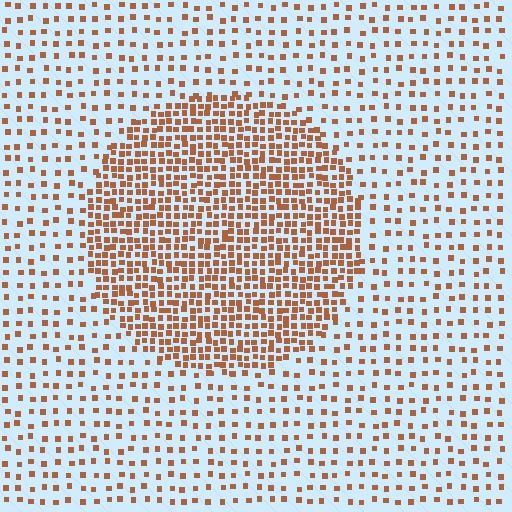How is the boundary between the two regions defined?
The boundary is defined by a change in element density (approximately 2.6x ratio). All elements are the same color, size, and shape.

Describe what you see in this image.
The image contains small brown elements arranged at two different densities. A circle-shaped region is visible where the elements are more densely packed than the surrounding area.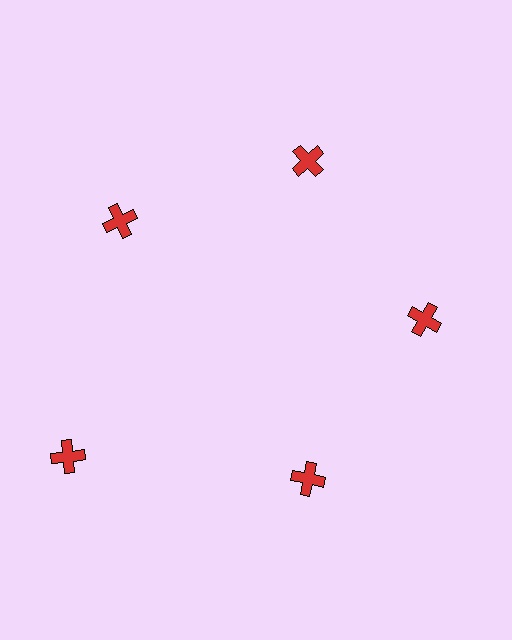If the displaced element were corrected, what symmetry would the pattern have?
It would have 5-fold rotational symmetry — the pattern would map onto itself every 72 degrees.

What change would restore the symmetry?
The symmetry would be restored by moving it inward, back onto the ring so that all 5 crosses sit at equal angles and equal distance from the center.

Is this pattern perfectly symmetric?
No. The 5 red crosses are arranged in a ring, but one element near the 8 o'clock position is pushed outward from the center, breaking the 5-fold rotational symmetry.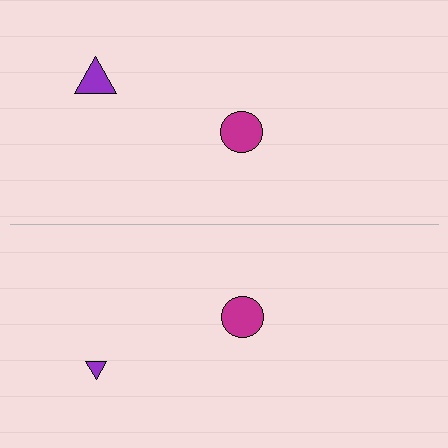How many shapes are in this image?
There are 4 shapes in this image.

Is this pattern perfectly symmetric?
No, the pattern is not perfectly symmetric. The purple triangle on the bottom side has a different size than its mirror counterpart.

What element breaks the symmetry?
The purple triangle on the bottom side has a different size than its mirror counterpart.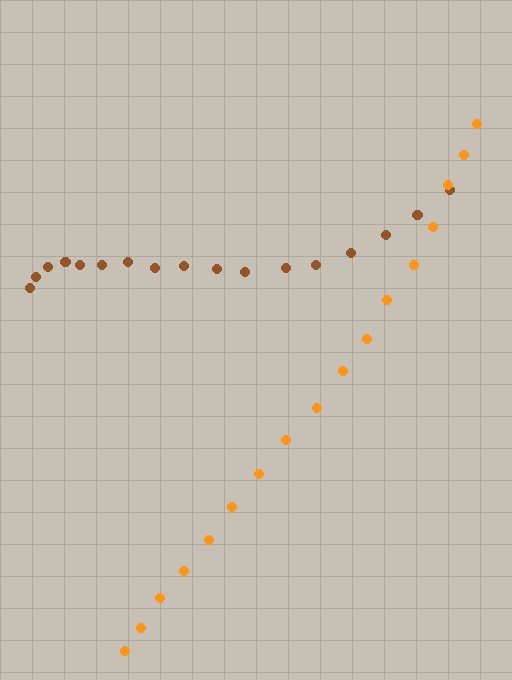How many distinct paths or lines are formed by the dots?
There are 2 distinct paths.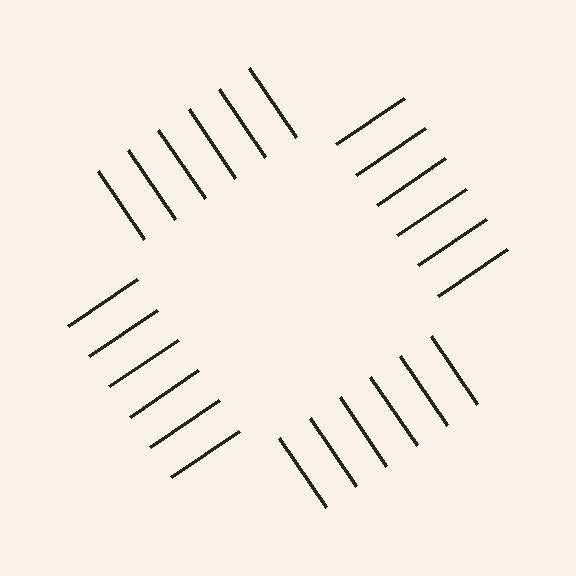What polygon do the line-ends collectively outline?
An illusory square — the line segments terminate on its edges but no continuous stroke is drawn.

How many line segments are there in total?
24 — 6 along each of the 4 edges.